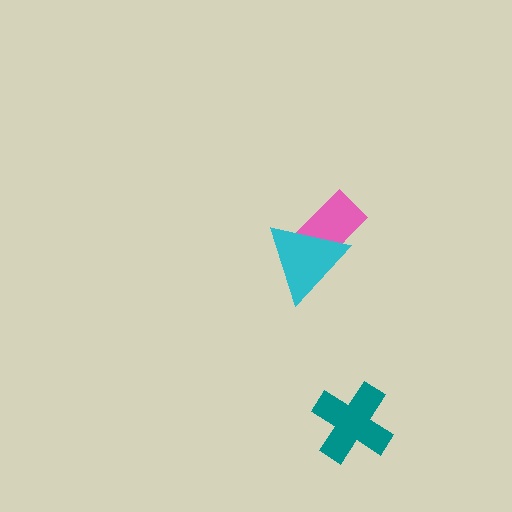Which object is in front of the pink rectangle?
The cyan triangle is in front of the pink rectangle.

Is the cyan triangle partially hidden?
No, no other shape covers it.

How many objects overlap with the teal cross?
0 objects overlap with the teal cross.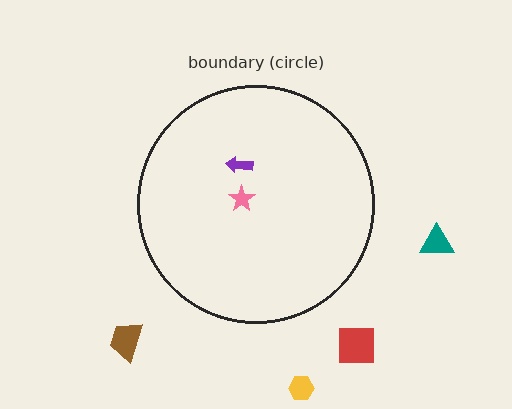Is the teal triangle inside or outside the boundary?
Outside.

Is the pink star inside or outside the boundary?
Inside.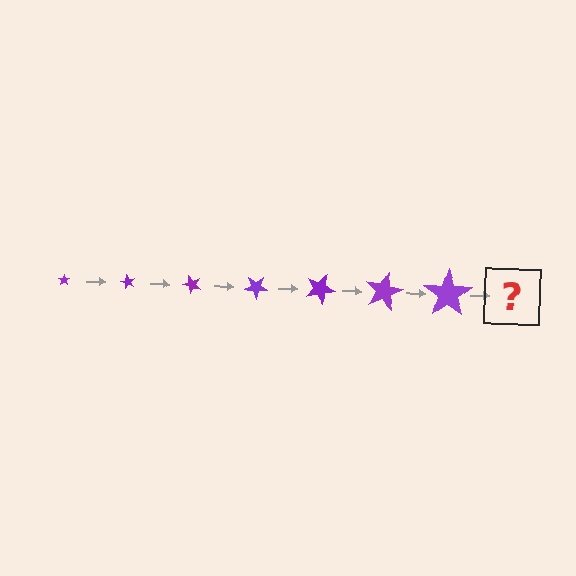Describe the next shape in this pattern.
It should be a star, larger than the previous one and rotated 420 degrees from the start.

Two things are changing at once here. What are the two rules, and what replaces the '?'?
The two rules are that the star grows larger each step and it rotates 60 degrees each step. The '?' should be a star, larger than the previous one and rotated 420 degrees from the start.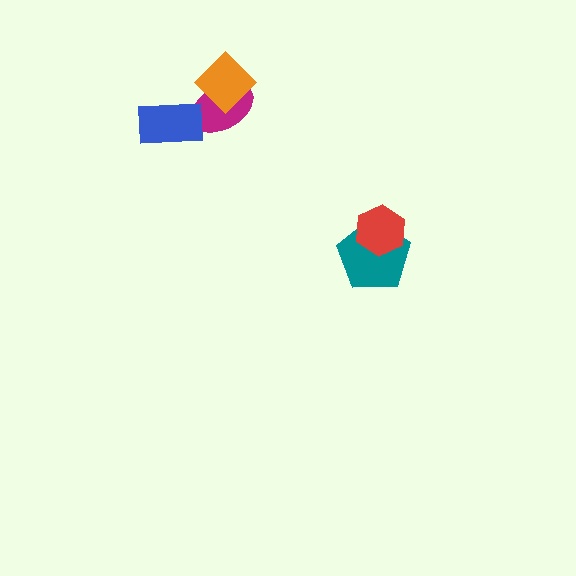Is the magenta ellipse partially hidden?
Yes, it is partially covered by another shape.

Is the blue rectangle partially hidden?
No, no other shape covers it.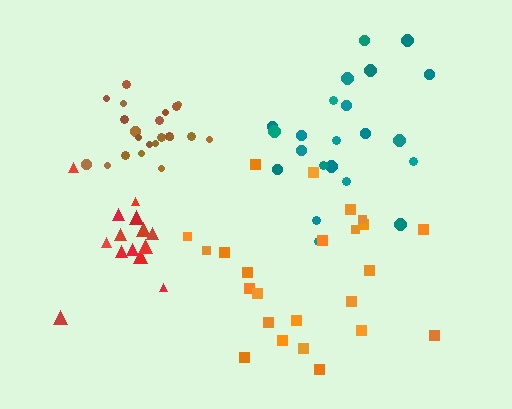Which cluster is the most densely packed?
Brown.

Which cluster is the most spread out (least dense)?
Orange.